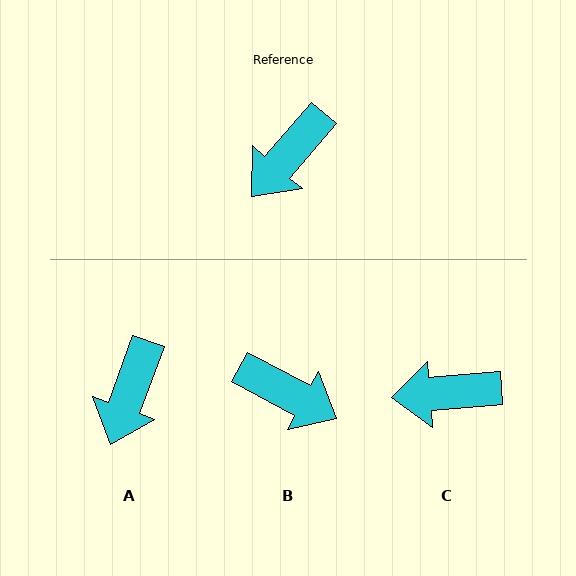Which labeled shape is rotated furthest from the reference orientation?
B, about 103 degrees away.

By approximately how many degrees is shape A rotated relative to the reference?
Approximately 20 degrees counter-clockwise.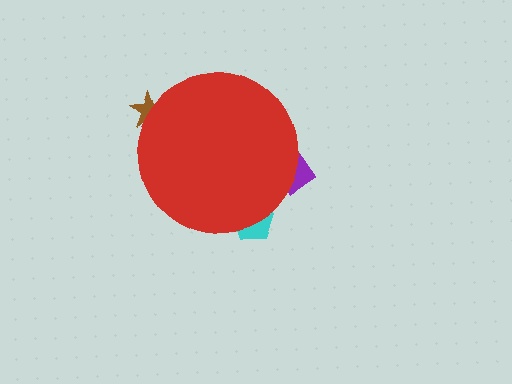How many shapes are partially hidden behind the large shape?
3 shapes are partially hidden.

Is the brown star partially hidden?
Yes, the brown star is partially hidden behind the red circle.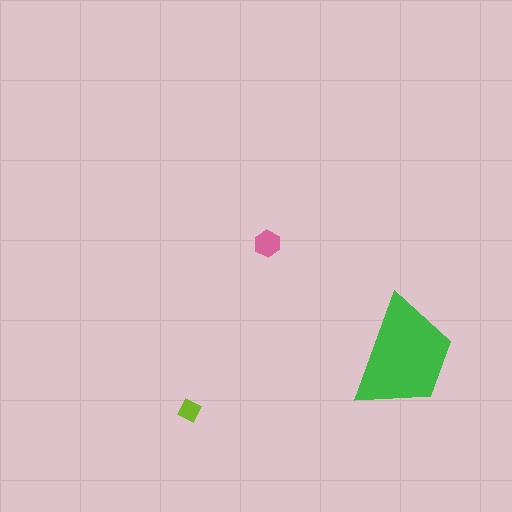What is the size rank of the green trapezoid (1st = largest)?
1st.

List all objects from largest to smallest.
The green trapezoid, the pink hexagon, the lime diamond.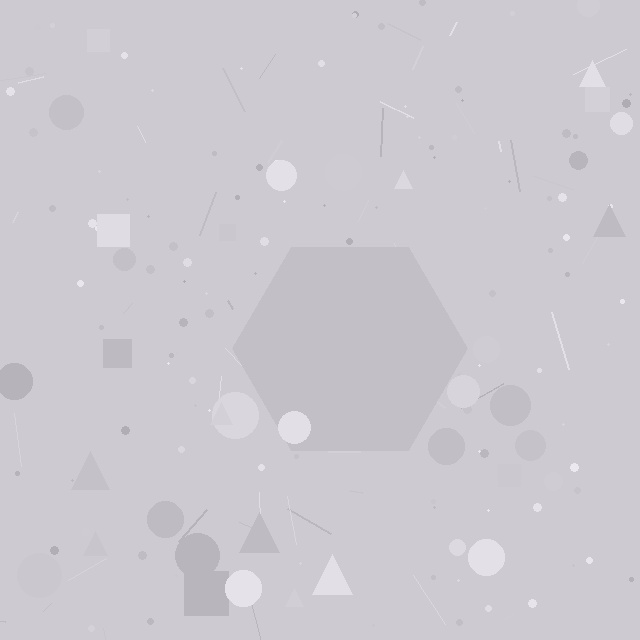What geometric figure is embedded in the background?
A hexagon is embedded in the background.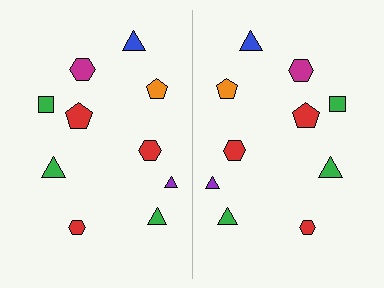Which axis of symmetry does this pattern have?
The pattern has a vertical axis of symmetry running through the center of the image.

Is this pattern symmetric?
Yes, this pattern has bilateral (reflection) symmetry.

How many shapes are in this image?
There are 20 shapes in this image.